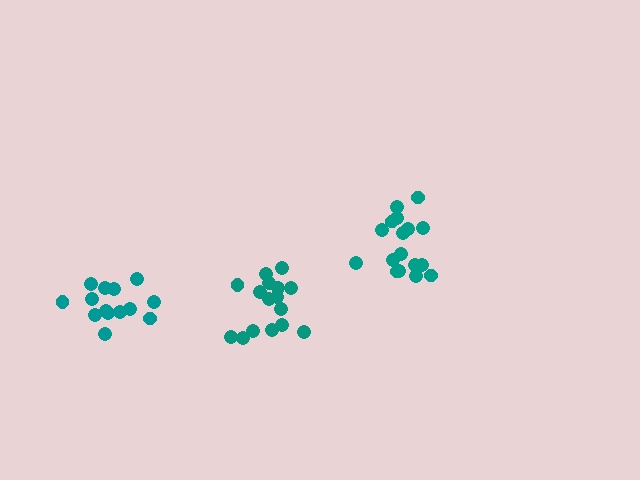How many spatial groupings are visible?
There are 3 spatial groupings.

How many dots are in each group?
Group 1: 16 dots, Group 2: 14 dots, Group 3: 17 dots (47 total).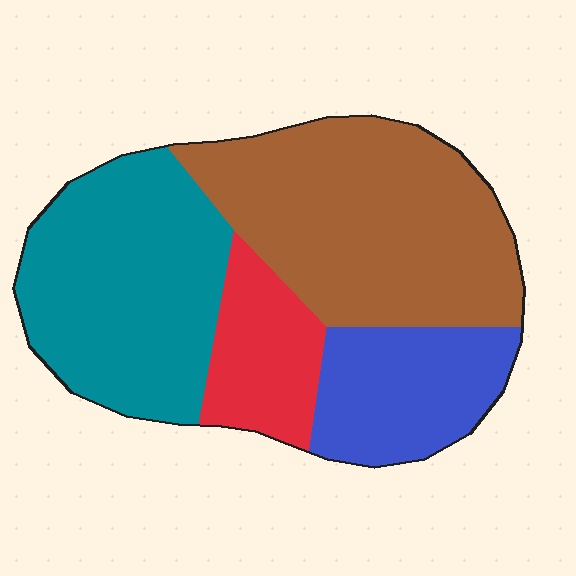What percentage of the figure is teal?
Teal covers 32% of the figure.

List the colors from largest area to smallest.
From largest to smallest: brown, teal, blue, red.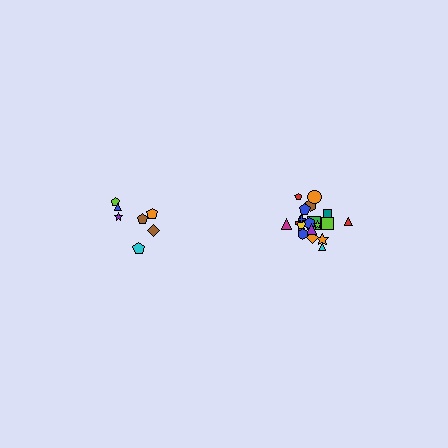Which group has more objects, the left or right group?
The right group.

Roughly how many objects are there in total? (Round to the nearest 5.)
Roughly 30 objects in total.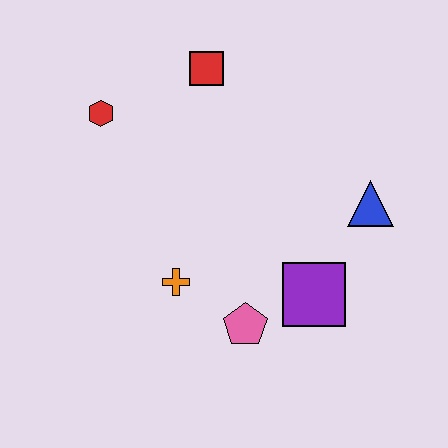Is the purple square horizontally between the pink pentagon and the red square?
No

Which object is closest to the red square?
The red hexagon is closest to the red square.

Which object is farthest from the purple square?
The red hexagon is farthest from the purple square.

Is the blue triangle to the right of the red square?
Yes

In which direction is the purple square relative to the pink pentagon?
The purple square is to the right of the pink pentagon.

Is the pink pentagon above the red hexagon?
No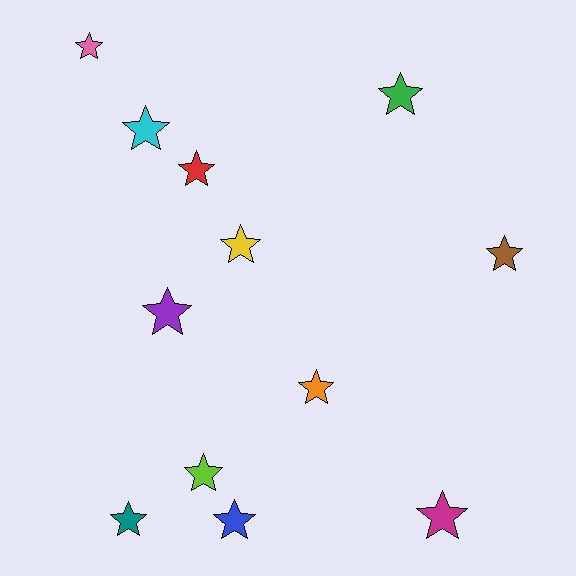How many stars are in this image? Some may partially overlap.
There are 12 stars.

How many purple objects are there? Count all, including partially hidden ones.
There is 1 purple object.